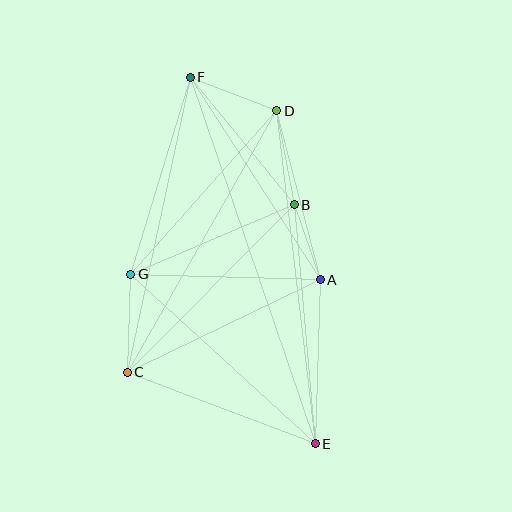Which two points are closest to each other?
Points A and B are closest to each other.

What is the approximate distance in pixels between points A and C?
The distance between A and C is approximately 214 pixels.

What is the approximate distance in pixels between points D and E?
The distance between D and E is approximately 335 pixels.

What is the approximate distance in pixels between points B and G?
The distance between B and G is approximately 178 pixels.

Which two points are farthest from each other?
Points E and F are farthest from each other.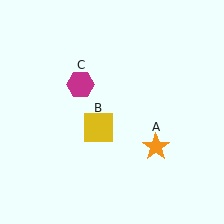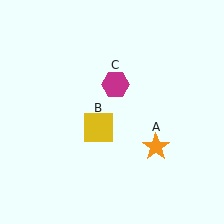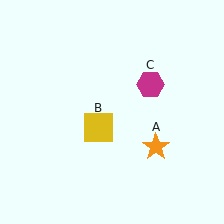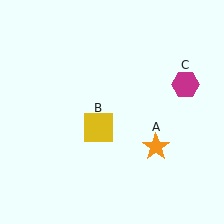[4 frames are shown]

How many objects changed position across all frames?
1 object changed position: magenta hexagon (object C).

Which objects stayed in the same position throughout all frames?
Orange star (object A) and yellow square (object B) remained stationary.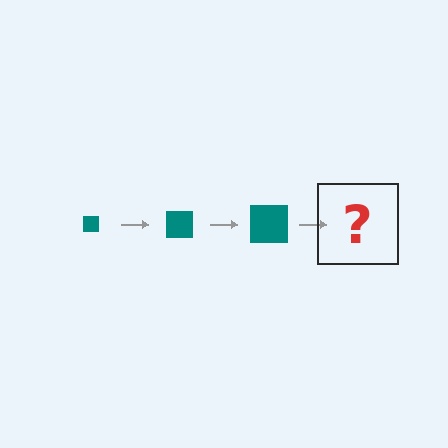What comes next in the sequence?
The next element should be a teal square, larger than the previous one.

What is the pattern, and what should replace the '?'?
The pattern is that the square gets progressively larger each step. The '?' should be a teal square, larger than the previous one.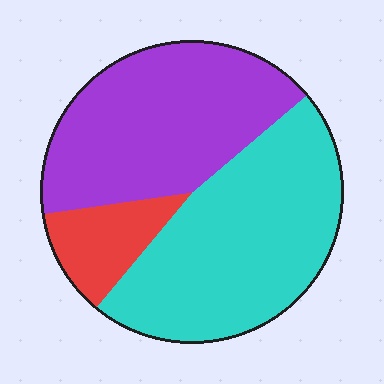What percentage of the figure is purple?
Purple covers roughly 40% of the figure.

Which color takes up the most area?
Cyan, at roughly 45%.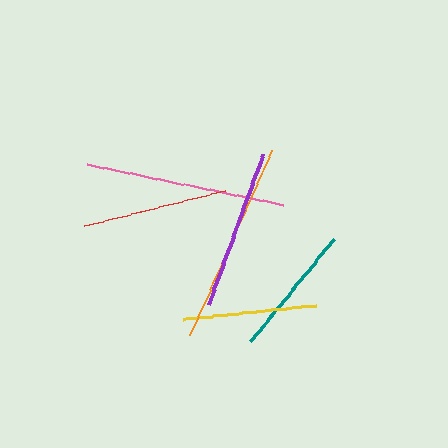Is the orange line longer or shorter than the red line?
The orange line is longer than the red line.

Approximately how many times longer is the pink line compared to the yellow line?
The pink line is approximately 1.5 times the length of the yellow line.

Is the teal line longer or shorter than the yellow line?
The yellow line is longer than the teal line.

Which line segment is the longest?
The orange line is the longest at approximately 202 pixels.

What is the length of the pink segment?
The pink segment is approximately 201 pixels long.